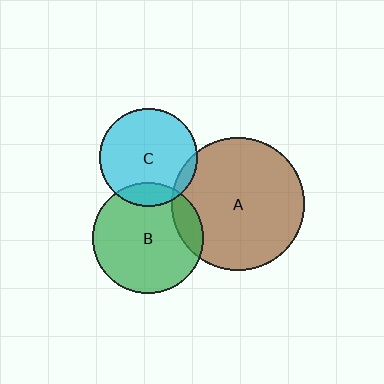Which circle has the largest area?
Circle A (brown).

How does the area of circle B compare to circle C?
Approximately 1.3 times.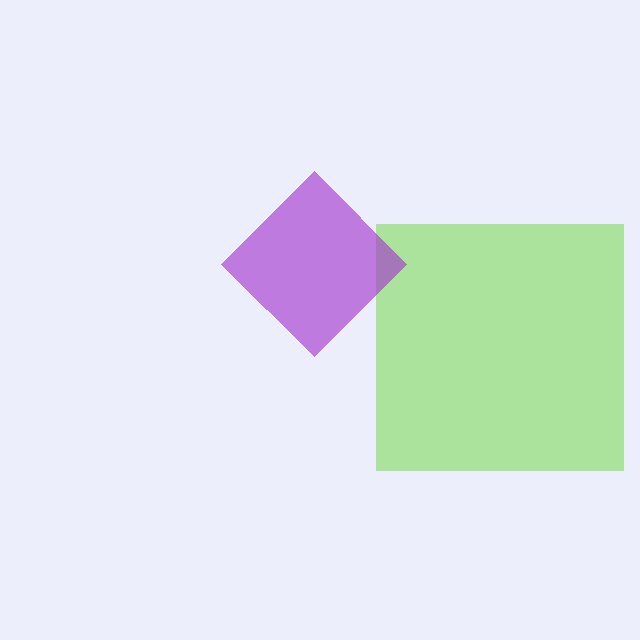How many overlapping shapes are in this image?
There are 2 overlapping shapes in the image.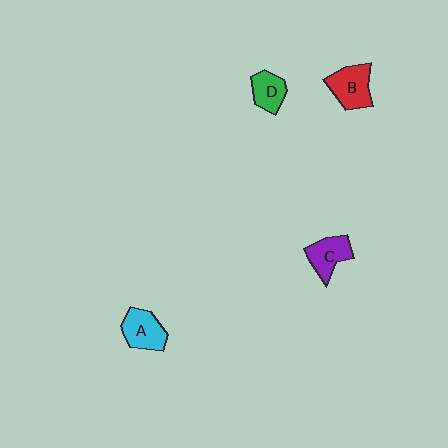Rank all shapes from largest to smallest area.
From largest to smallest: B (red), A (cyan), C (purple), D (green).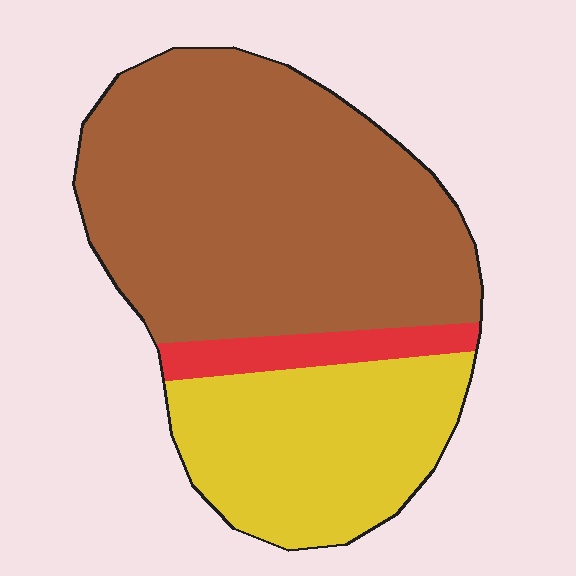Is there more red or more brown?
Brown.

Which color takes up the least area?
Red, at roughly 5%.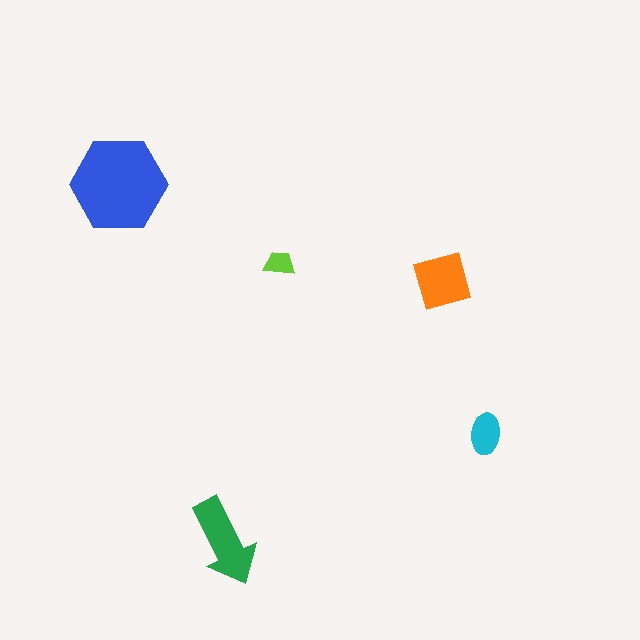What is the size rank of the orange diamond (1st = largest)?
3rd.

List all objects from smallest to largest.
The lime trapezoid, the cyan ellipse, the orange diamond, the green arrow, the blue hexagon.